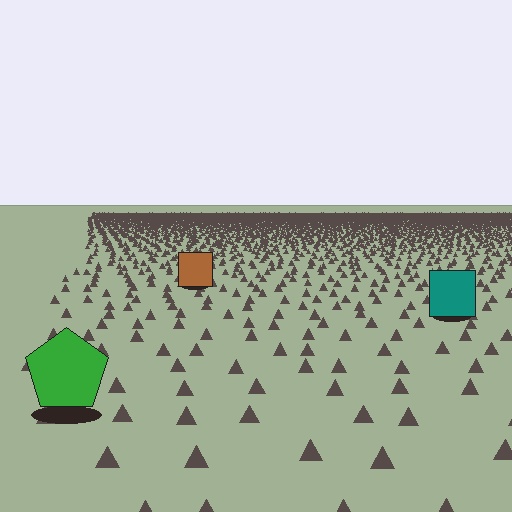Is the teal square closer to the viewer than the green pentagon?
No. The green pentagon is closer — you can tell from the texture gradient: the ground texture is coarser near it.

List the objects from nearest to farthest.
From nearest to farthest: the green pentagon, the teal square, the brown square.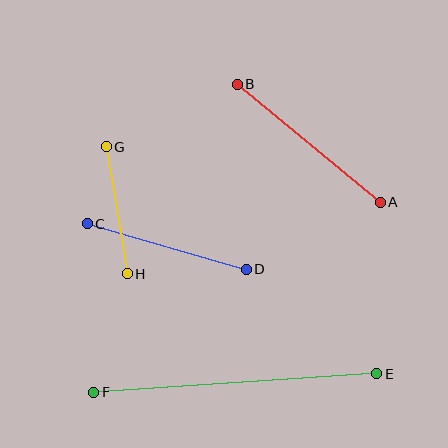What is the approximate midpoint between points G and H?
The midpoint is at approximately (117, 210) pixels.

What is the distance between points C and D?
The distance is approximately 166 pixels.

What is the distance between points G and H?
The distance is approximately 129 pixels.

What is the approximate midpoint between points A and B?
The midpoint is at approximately (309, 143) pixels.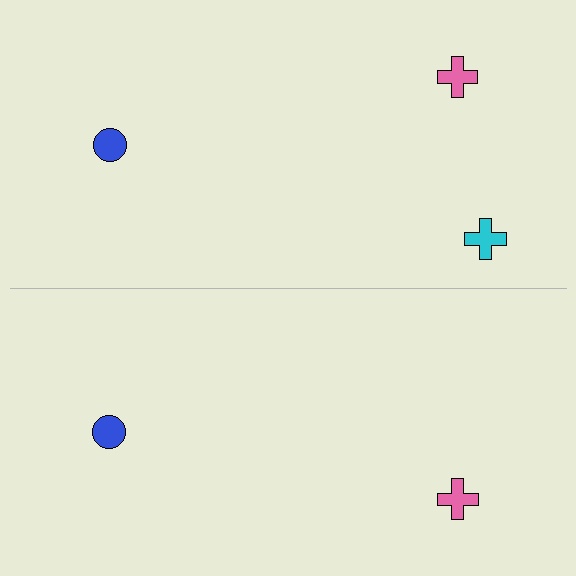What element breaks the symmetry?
A cyan cross is missing from the bottom side.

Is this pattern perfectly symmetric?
No, the pattern is not perfectly symmetric. A cyan cross is missing from the bottom side.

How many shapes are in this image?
There are 5 shapes in this image.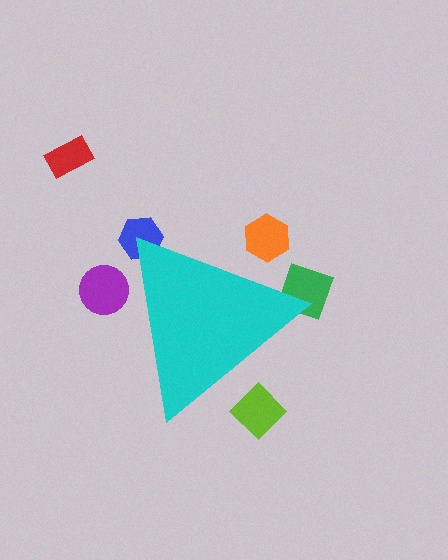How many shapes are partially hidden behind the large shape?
5 shapes are partially hidden.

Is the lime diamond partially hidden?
Yes, the lime diamond is partially hidden behind the cyan triangle.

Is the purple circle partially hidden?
Yes, the purple circle is partially hidden behind the cyan triangle.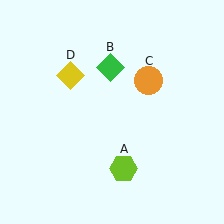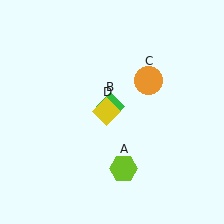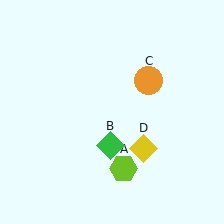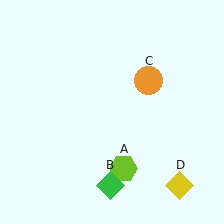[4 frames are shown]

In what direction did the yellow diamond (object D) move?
The yellow diamond (object D) moved down and to the right.